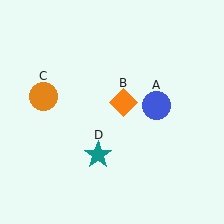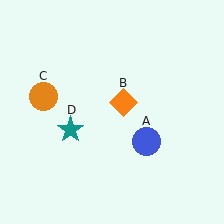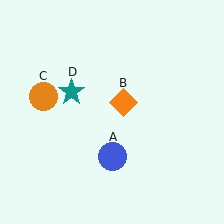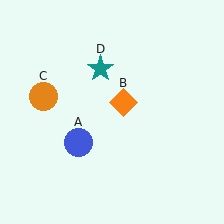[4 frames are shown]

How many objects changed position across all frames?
2 objects changed position: blue circle (object A), teal star (object D).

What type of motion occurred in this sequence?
The blue circle (object A), teal star (object D) rotated clockwise around the center of the scene.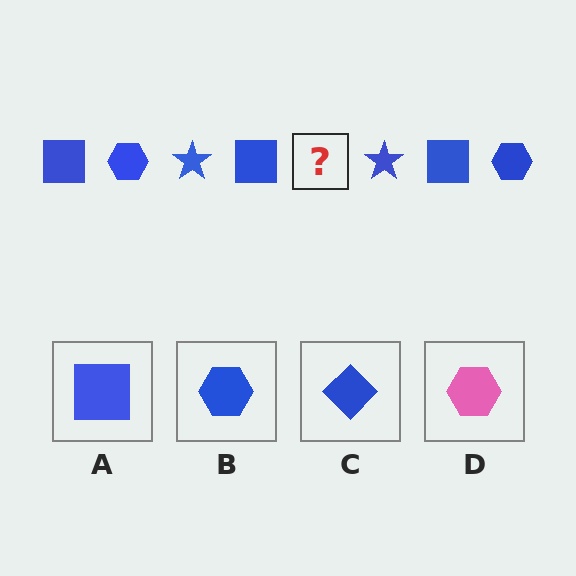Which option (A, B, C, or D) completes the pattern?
B.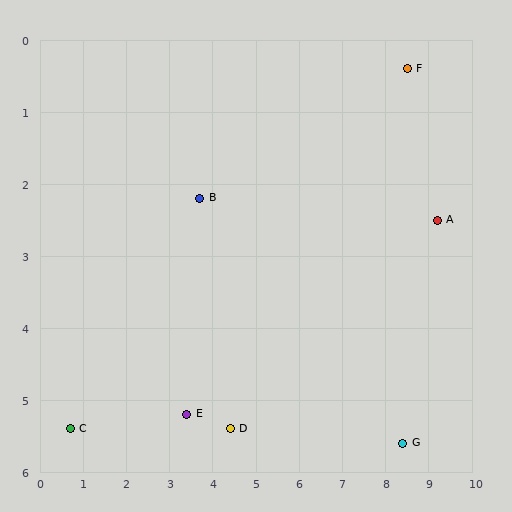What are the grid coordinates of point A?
Point A is at approximately (9.2, 2.5).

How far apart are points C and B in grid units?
Points C and B are about 4.4 grid units apart.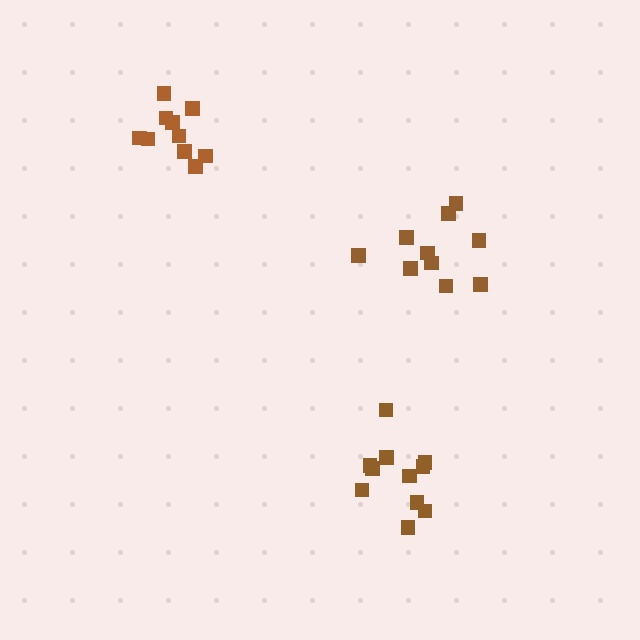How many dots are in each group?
Group 1: 10 dots, Group 2: 11 dots, Group 3: 10 dots (31 total).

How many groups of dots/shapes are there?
There are 3 groups.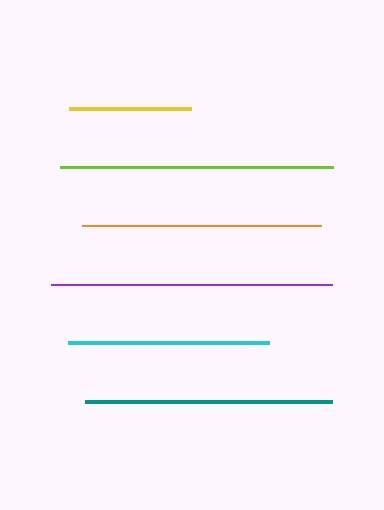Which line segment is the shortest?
The yellow line is the shortest at approximately 122 pixels.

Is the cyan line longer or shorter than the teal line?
The teal line is longer than the cyan line.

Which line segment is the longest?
The purple line is the longest at approximately 281 pixels.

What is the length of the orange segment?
The orange segment is approximately 240 pixels long.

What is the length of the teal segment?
The teal segment is approximately 247 pixels long.